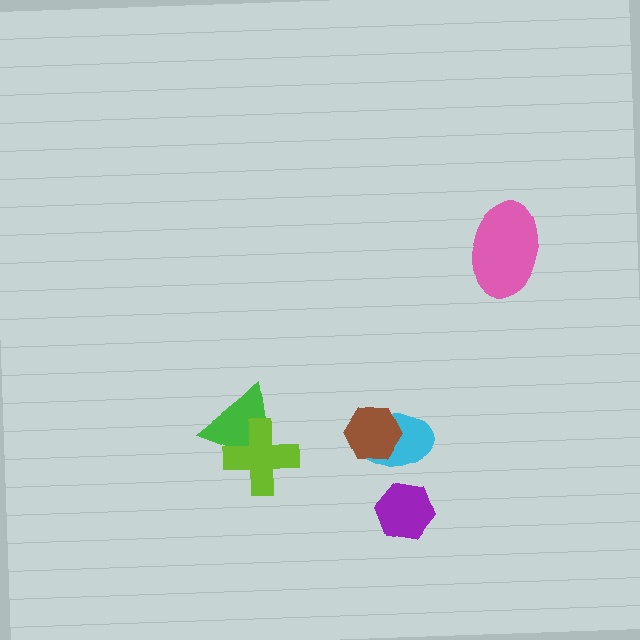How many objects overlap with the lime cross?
1 object overlaps with the lime cross.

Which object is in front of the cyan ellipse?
The brown hexagon is in front of the cyan ellipse.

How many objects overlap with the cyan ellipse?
1 object overlaps with the cyan ellipse.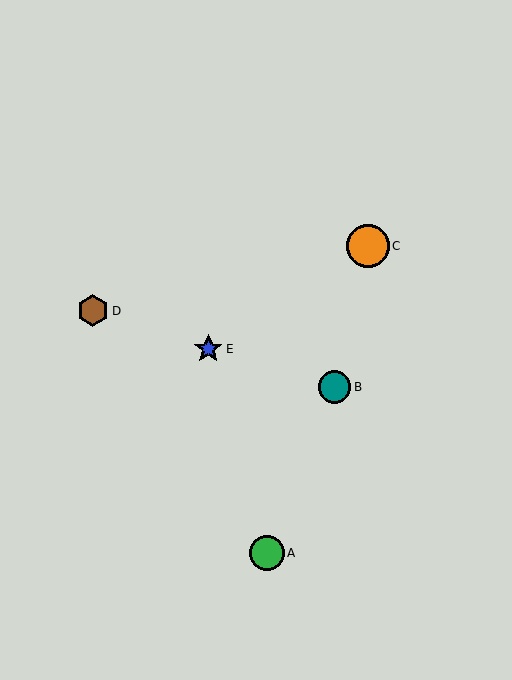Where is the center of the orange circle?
The center of the orange circle is at (368, 246).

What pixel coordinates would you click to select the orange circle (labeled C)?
Click at (368, 246) to select the orange circle C.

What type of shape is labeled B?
Shape B is a teal circle.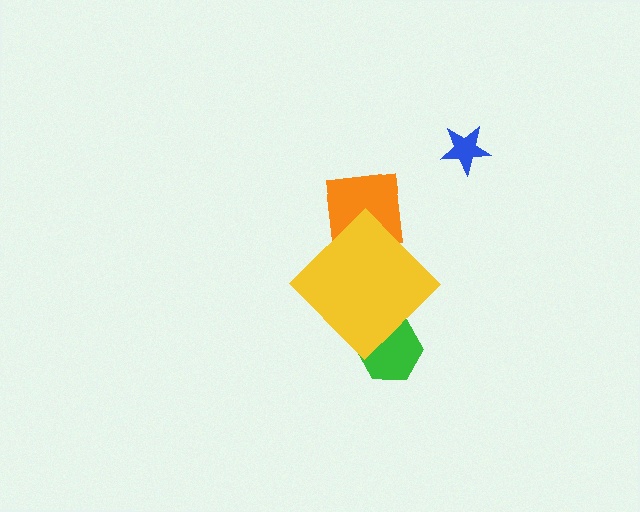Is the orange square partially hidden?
Yes, the orange square is partially hidden behind the yellow diamond.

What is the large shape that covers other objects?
A yellow diamond.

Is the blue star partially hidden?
No, the blue star is fully visible.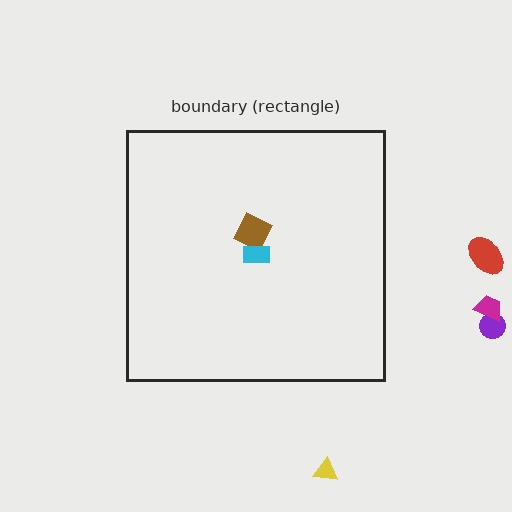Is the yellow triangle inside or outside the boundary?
Outside.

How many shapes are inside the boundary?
2 inside, 4 outside.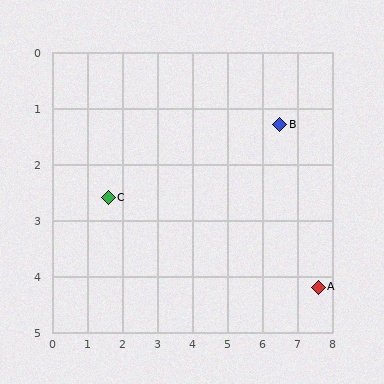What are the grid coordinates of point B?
Point B is at approximately (6.5, 1.3).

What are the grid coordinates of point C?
Point C is at approximately (1.6, 2.6).